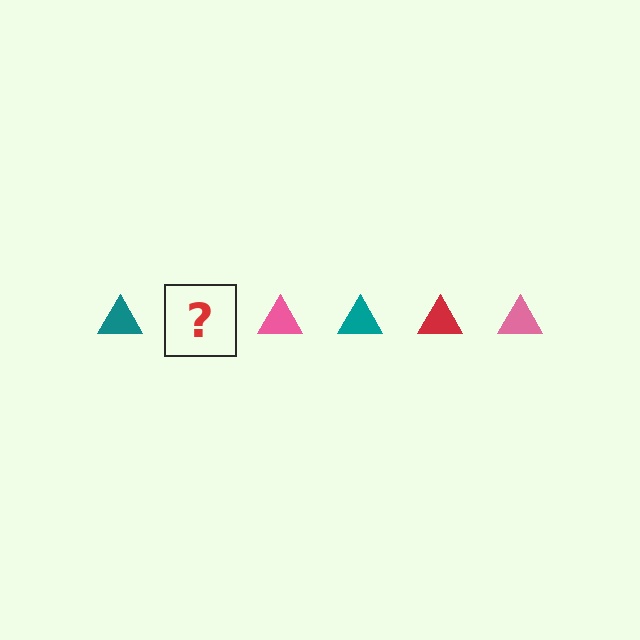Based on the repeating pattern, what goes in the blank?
The blank should be a red triangle.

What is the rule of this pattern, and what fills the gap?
The rule is that the pattern cycles through teal, red, pink triangles. The gap should be filled with a red triangle.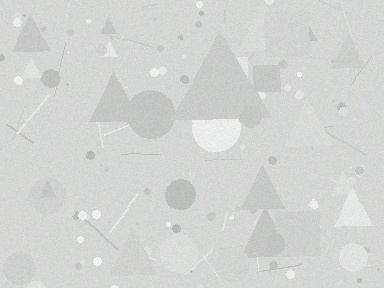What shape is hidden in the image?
A triangle is hidden in the image.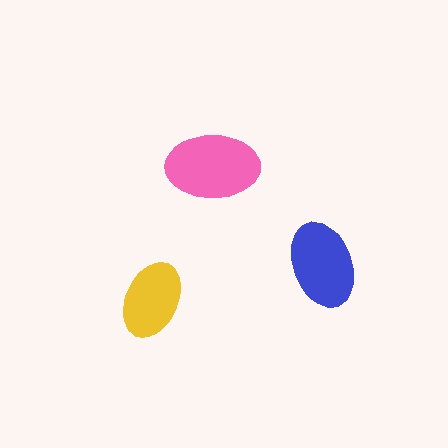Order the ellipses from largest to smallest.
the pink one, the blue one, the yellow one.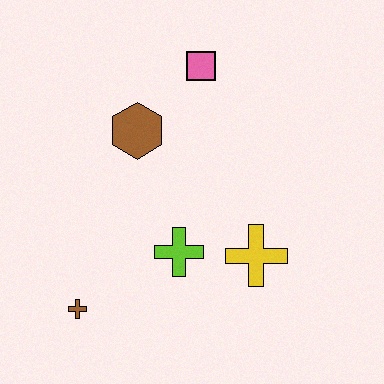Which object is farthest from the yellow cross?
The pink square is farthest from the yellow cross.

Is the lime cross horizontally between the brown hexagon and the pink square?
Yes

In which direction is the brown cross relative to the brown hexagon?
The brown cross is below the brown hexagon.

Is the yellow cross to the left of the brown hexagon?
No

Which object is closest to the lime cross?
The yellow cross is closest to the lime cross.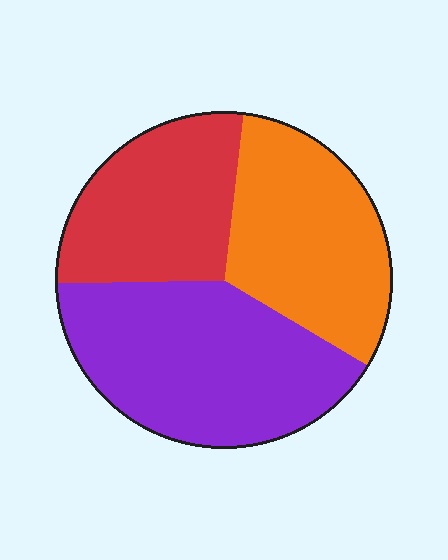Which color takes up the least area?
Red, at roughly 25%.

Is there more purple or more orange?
Purple.